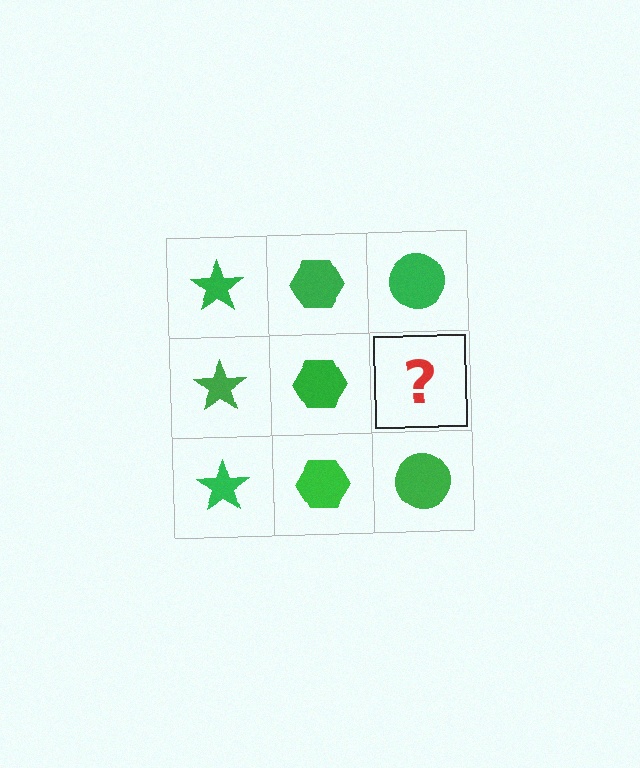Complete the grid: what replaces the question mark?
The question mark should be replaced with a green circle.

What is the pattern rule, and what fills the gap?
The rule is that each column has a consistent shape. The gap should be filled with a green circle.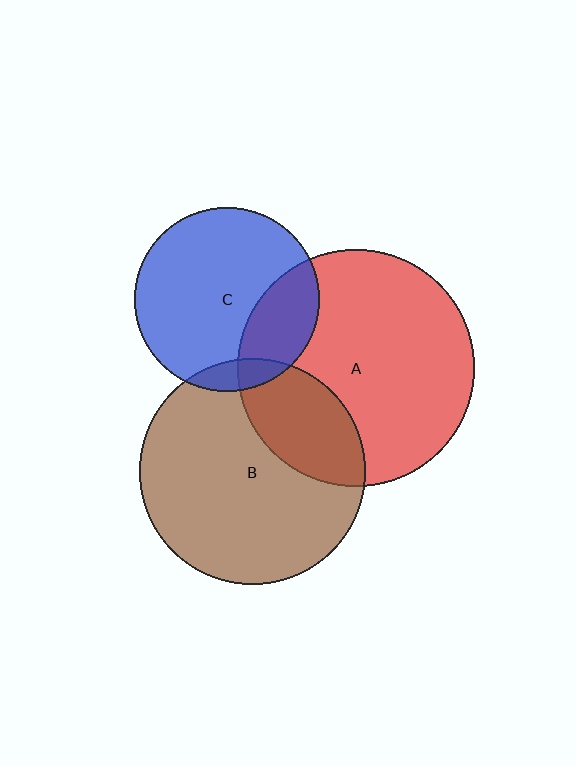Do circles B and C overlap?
Yes.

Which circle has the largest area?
Circle A (red).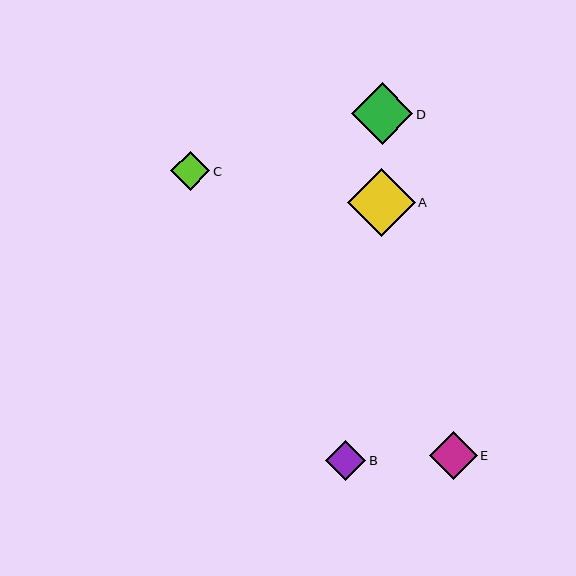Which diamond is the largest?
Diamond A is the largest with a size of approximately 68 pixels.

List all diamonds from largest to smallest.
From largest to smallest: A, D, E, B, C.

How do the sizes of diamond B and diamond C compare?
Diamond B and diamond C are approximately the same size.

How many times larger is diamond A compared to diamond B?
Diamond A is approximately 1.7 times the size of diamond B.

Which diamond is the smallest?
Diamond C is the smallest with a size of approximately 39 pixels.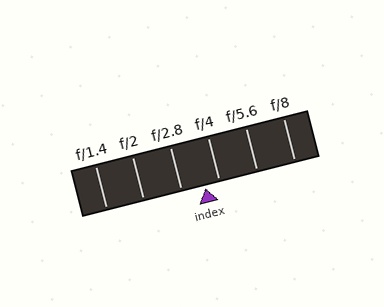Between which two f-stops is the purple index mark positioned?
The index mark is between f/2.8 and f/4.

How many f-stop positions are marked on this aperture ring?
There are 6 f-stop positions marked.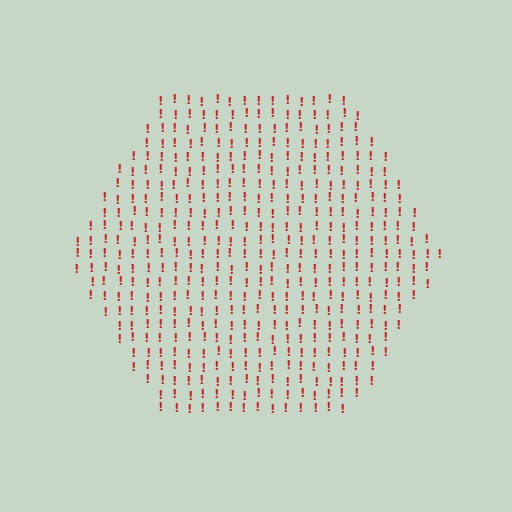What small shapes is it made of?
It is made of small exclamation marks.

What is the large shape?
The large shape is a hexagon.